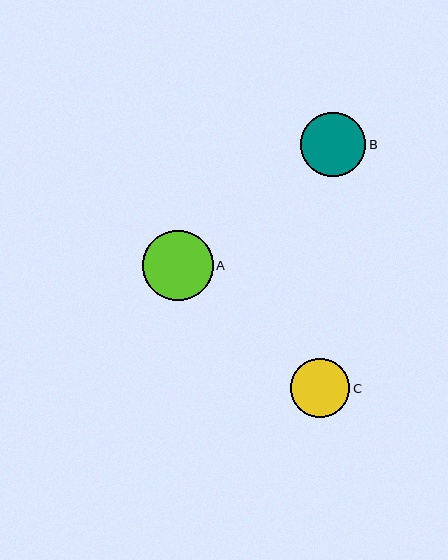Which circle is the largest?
Circle A is the largest with a size of approximately 71 pixels.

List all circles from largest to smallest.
From largest to smallest: A, B, C.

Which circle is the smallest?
Circle C is the smallest with a size of approximately 59 pixels.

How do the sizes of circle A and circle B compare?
Circle A and circle B are approximately the same size.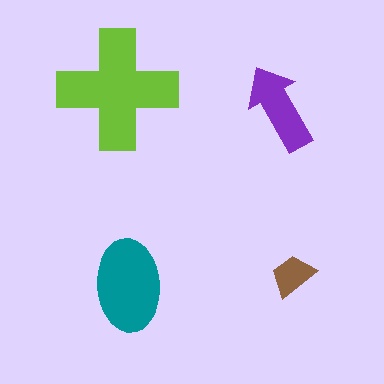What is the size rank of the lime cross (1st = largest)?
1st.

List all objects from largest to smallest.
The lime cross, the teal ellipse, the purple arrow, the brown trapezoid.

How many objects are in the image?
There are 4 objects in the image.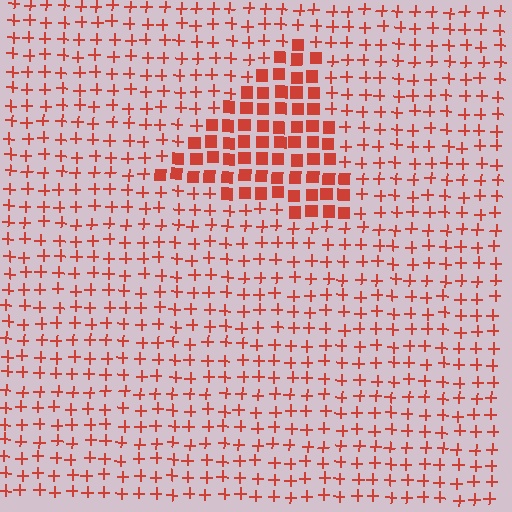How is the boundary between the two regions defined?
The boundary is defined by a change in element shape: squares inside vs. plus signs outside. All elements share the same color and spacing.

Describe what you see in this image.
The image is filled with small red elements arranged in a uniform grid. A triangle-shaped region contains squares, while the surrounding area contains plus signs. The boundary is defined purely by the change in element shape.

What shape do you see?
I see a triangle.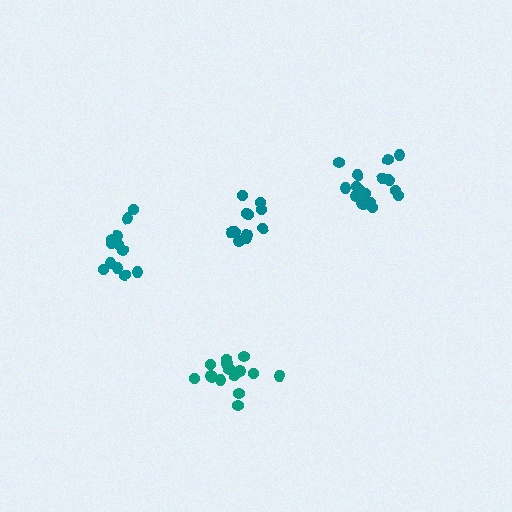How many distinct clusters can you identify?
There are 4 distinct clusters.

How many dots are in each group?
Group 1: 17 dots, Group 2: 14 dots, Group 3: 11 dots, Group 4: 16 dots (58 total).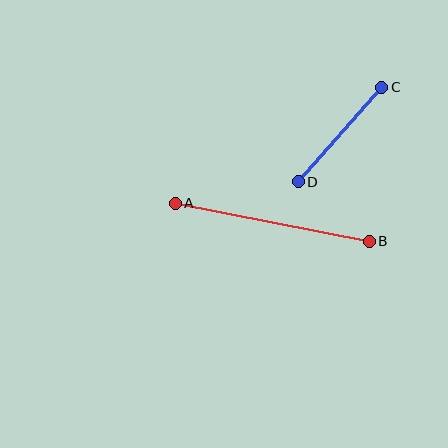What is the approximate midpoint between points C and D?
The midpoint is at approximately (340, 135) pixels.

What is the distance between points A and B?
The distance is approximately 198 pixels.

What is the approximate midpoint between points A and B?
The midpoint is at approximately (272, 222) pixels.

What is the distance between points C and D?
The distance is approximately 126 pixels.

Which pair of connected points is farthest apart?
Points A and B are farthest apart.